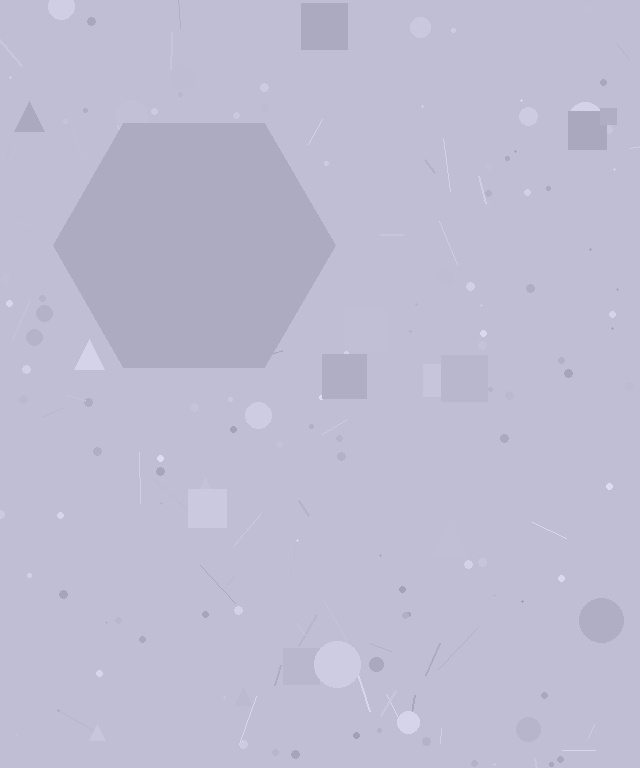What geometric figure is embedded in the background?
A hexagon is embedded in the background.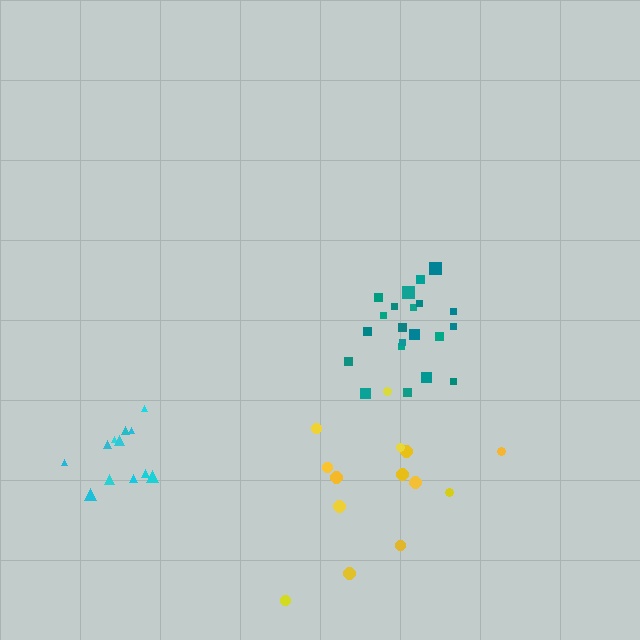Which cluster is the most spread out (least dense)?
Yellow.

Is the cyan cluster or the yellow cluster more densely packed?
Cyan.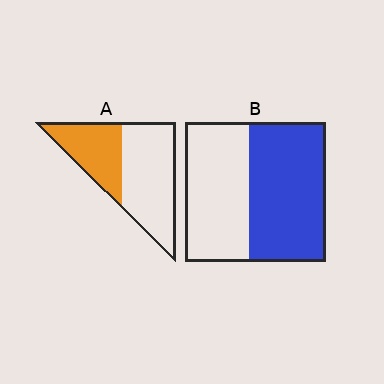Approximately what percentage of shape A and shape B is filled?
A is approximately 40% and B is approximately 55%.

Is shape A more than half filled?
No.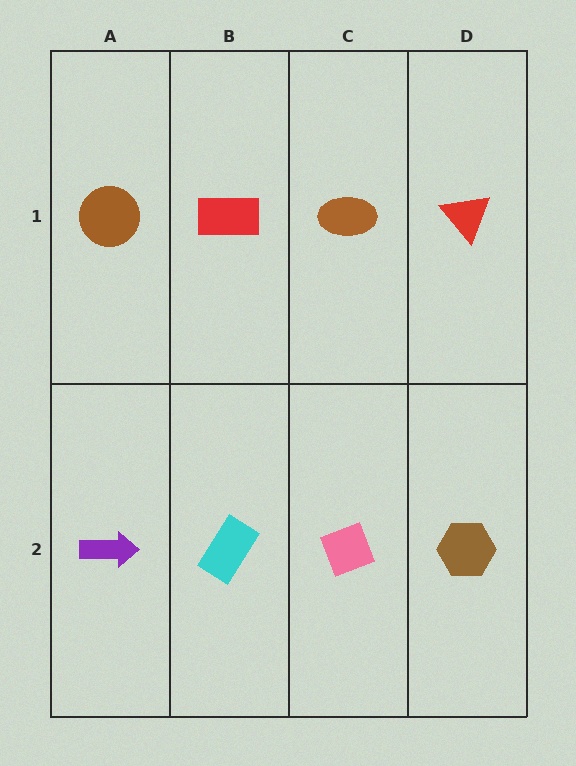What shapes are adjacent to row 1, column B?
A cyan rectangle (row 2, column B), a brown circle (row 1, column A), a brown ellipse (row 1, column C).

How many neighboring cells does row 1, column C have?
3.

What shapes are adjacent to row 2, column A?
A brown circle (row 1, column A), a cyan rectangle (row 2, column B).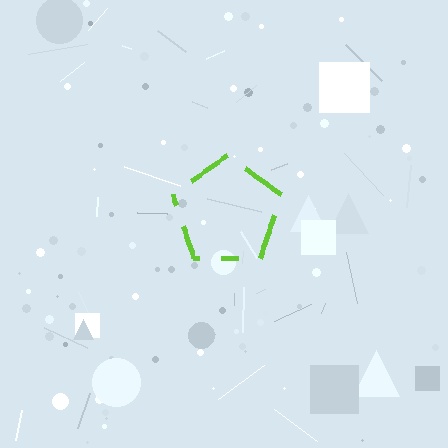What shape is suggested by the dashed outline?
The dashed outline suggests a pentagon.